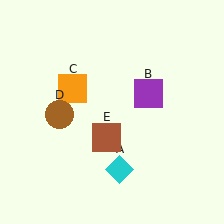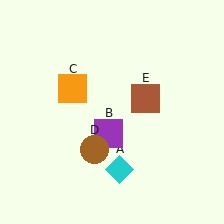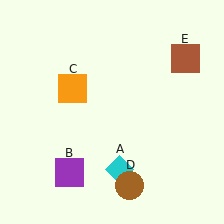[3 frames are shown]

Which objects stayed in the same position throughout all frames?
Cyan diamond (object A) and orange square (object C) remained stationary.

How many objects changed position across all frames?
3 objects changed position: purple square (object B), brown circle (object D), brown square (object E).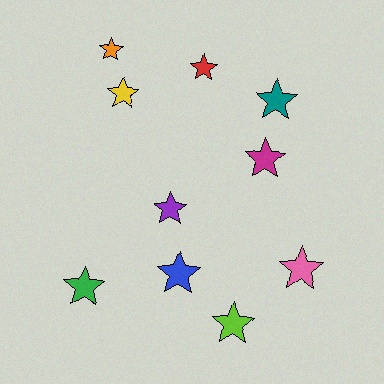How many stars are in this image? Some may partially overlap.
There are 10 stars.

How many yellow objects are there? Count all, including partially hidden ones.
There is 1 yellow object.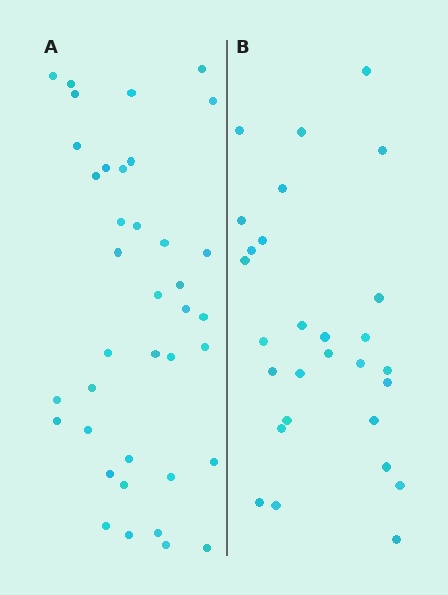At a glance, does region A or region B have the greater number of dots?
Region A (the left region) has more dots.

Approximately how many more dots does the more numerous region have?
Region A has roughly 10 or so more dots than region B.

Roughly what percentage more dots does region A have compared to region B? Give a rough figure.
About 35% more.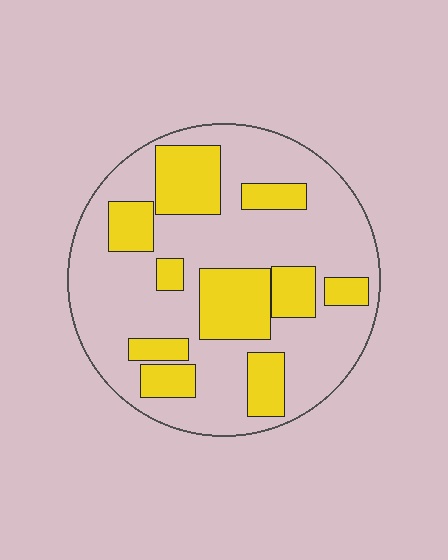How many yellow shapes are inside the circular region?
10.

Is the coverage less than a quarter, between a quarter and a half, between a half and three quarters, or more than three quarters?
Between a quarter and a half.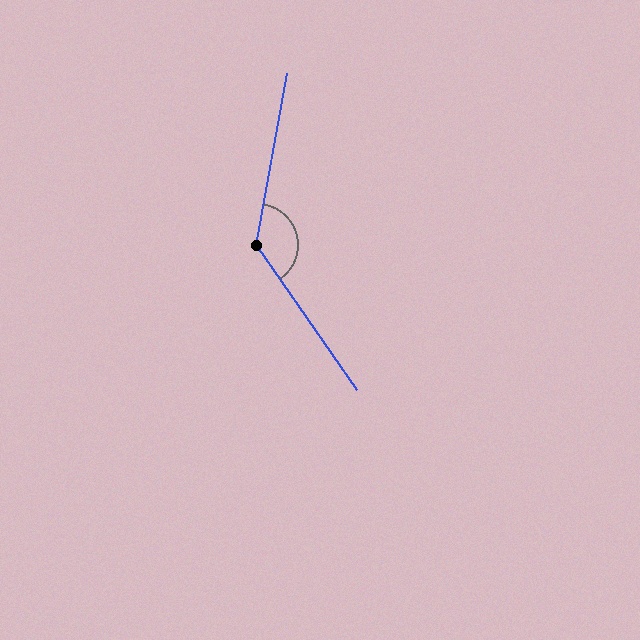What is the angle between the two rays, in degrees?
Approximately 135 degrees.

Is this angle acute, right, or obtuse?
It is obtuse.